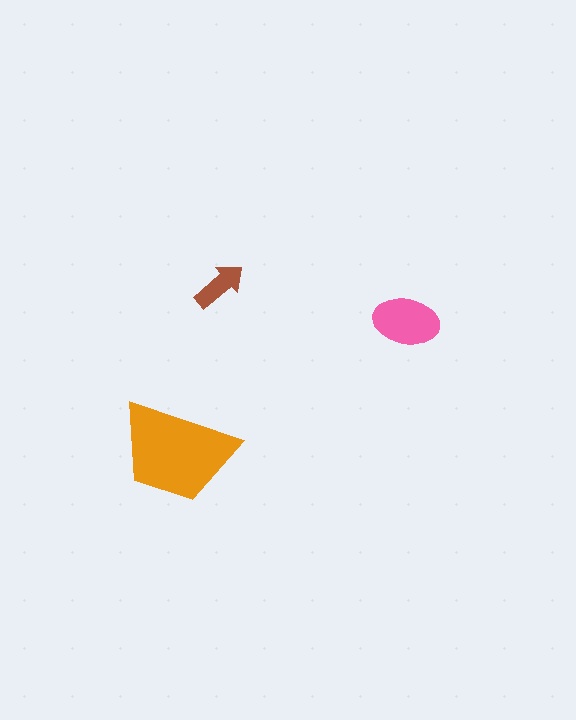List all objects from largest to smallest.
The orange trapezoid, the pink ellipse, the brown arrow.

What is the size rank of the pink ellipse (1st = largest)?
2nd.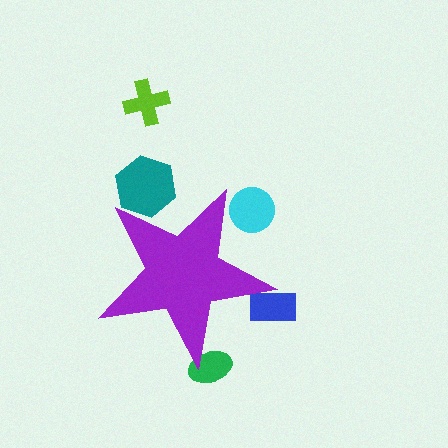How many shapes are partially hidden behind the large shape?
4 shapes are partially hidden.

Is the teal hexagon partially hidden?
Yes, the teal hexagon is partially hidden behind the purple star.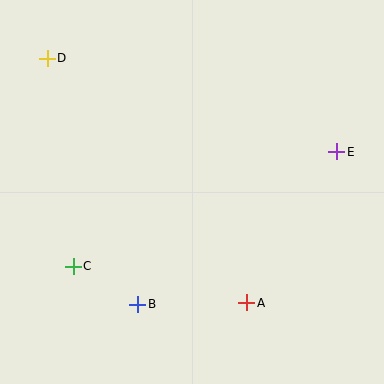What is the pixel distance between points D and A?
The distance between D and A is 316 pixels.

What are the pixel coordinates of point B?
Point B is at (138, 304).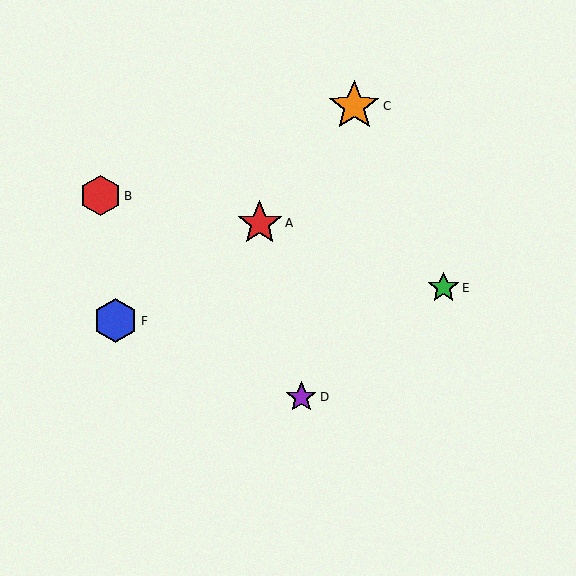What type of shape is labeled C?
Shape C is an orange star.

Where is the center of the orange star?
The center of the orange star is at (354, 106).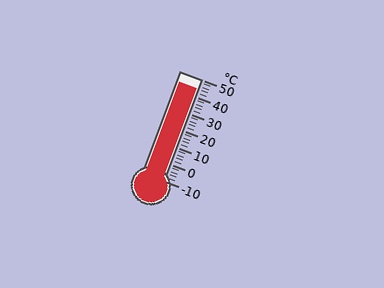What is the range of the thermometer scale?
The thermometer scale ranges from -10°C to 50°C.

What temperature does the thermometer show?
The thermometer shows approximately 44°C.